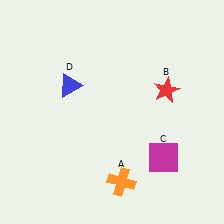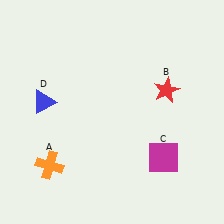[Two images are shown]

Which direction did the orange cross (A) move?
The orange cross (A) moved left.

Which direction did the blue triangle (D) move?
The blue triangle (D) moved left.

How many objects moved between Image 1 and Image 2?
2 objects moved between the two images.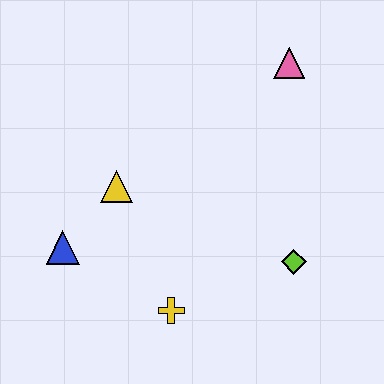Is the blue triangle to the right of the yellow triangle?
No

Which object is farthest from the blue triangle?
The pink triangle is farthest from the blue triangle.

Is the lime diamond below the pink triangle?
Yes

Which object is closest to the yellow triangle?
The blue triangle is closest to the yellow triangle.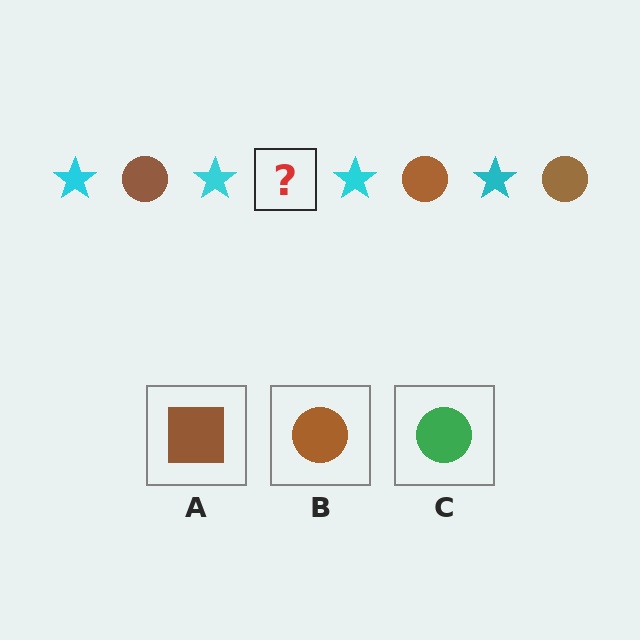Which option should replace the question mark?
Option B.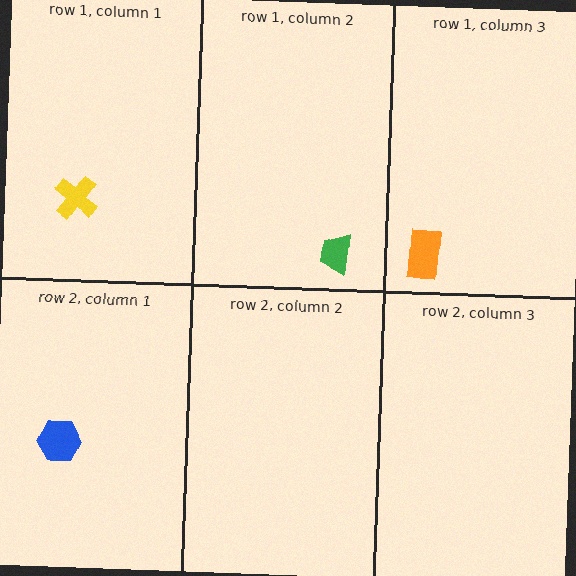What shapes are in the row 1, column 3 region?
The orange rectangle.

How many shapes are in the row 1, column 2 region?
1.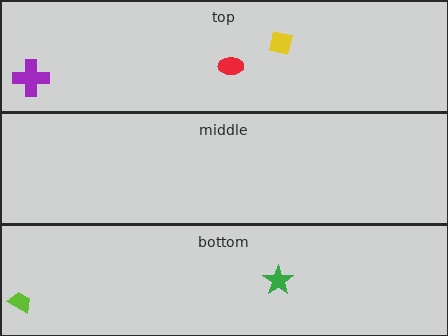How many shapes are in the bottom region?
2.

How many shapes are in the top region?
3.